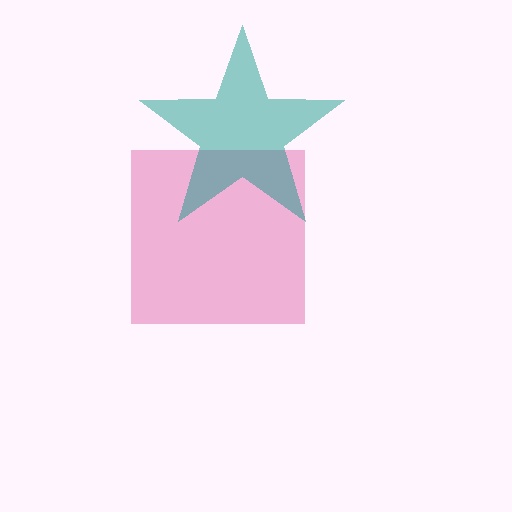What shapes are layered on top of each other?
The layered shapes are: a pink square, a teal star.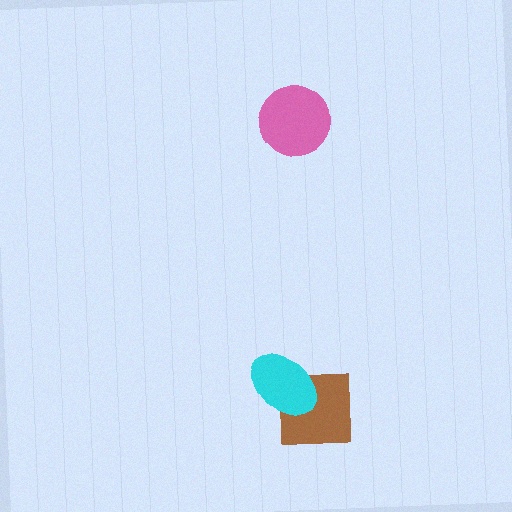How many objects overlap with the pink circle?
0 objects overlap with the pink circle.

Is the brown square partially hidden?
Yes, it is partially covered by another shape.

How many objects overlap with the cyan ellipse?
1 object overlaps with the cyan ellipse.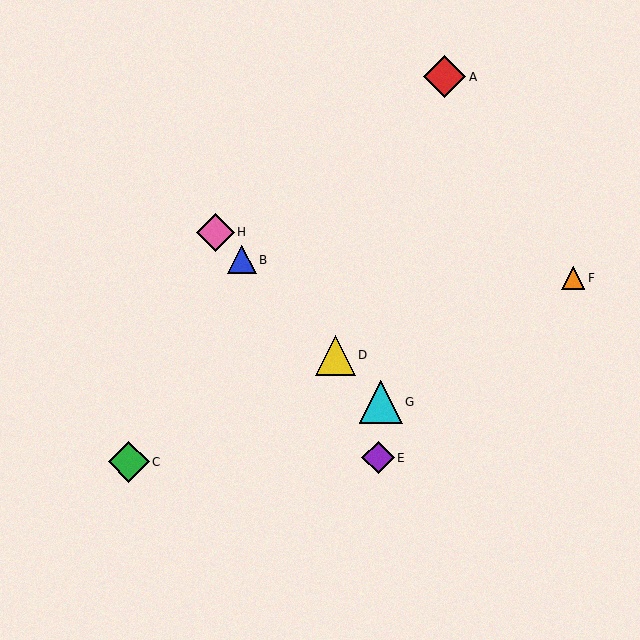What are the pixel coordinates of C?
Object C is at (129, 462).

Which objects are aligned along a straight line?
Objects B, D, G, H are aligned along a straight line.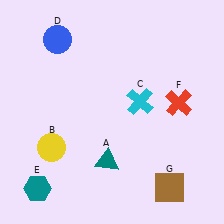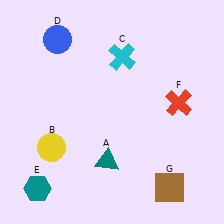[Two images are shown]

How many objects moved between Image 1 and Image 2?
1 object moved between the two images.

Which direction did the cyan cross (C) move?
The cyan cross (C) moved up.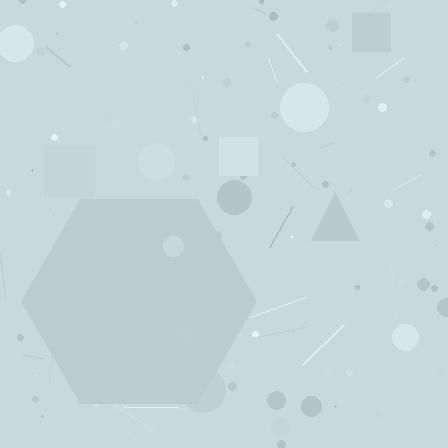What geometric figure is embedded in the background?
A hexagon is embedded in the background.